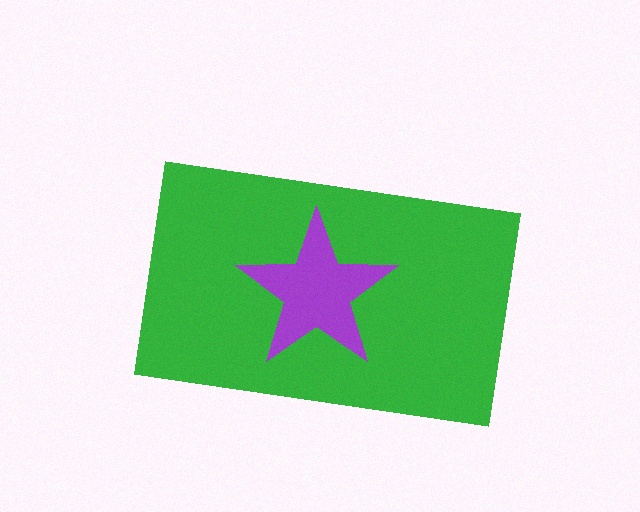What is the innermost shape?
The purple star.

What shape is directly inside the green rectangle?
The purple star.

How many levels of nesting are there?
2.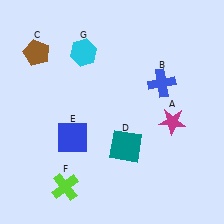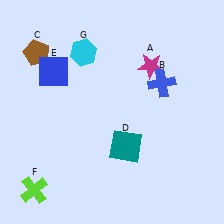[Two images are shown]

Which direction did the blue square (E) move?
The blue square (E) moved up.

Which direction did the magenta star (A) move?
The magenta star (A) moved up.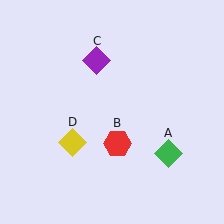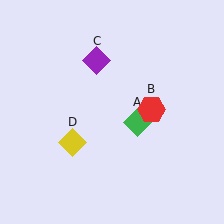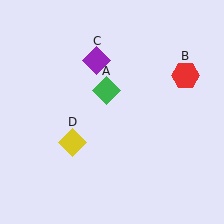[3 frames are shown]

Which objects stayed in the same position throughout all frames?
Purple diamond (object C) and yellow diamond (object D) remained stationary.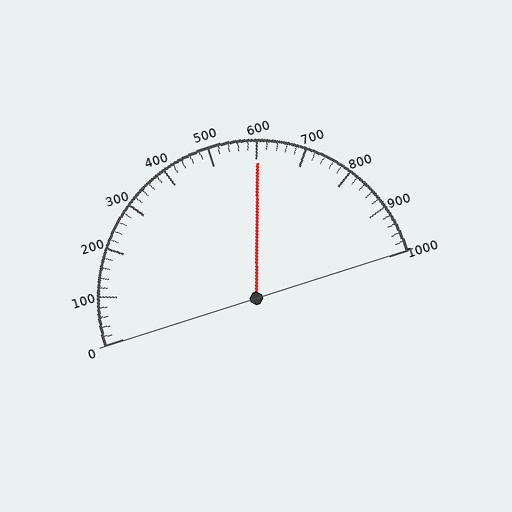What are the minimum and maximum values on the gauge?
The gauge ranges from 0 to 1000.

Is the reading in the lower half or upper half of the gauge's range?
The reading is in the upper half of the range (0 to 1000).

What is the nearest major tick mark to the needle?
The nearest major tick mark is 600.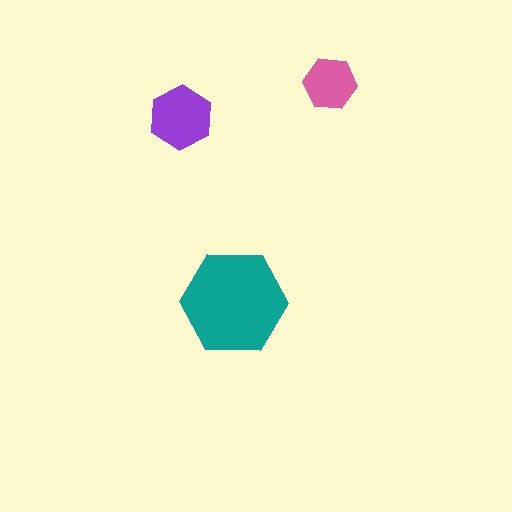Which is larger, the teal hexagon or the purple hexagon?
The teal one.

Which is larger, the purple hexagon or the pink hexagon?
The purple one.